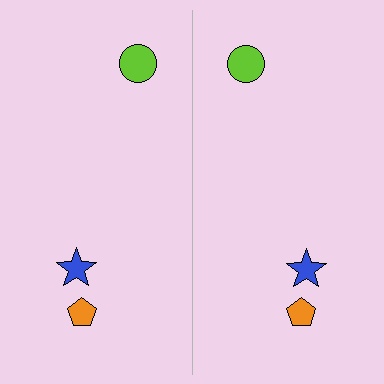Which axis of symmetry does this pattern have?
The pattern has a vertical axis of symmetry running through the center of the image.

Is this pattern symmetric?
Yes, this pattern has bilateral (reflection) symmetry.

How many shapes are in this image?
There are 6 shapes in this image.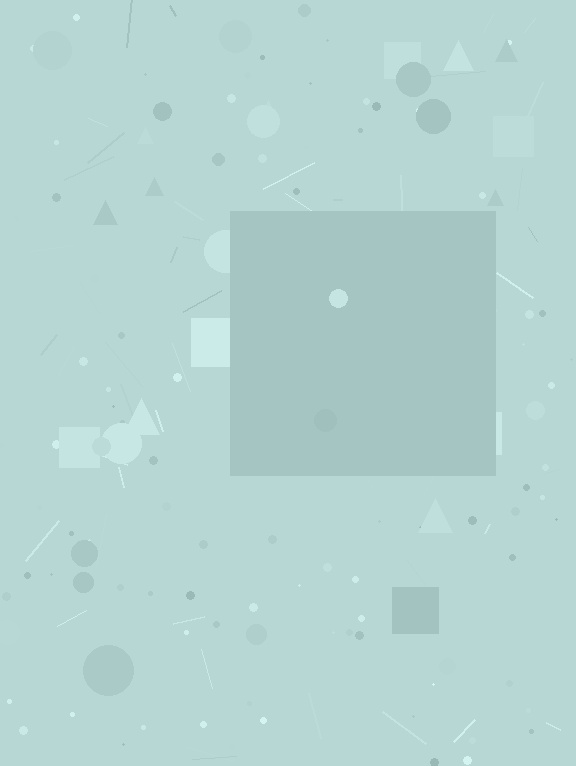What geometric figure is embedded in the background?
A square is embedded in the background.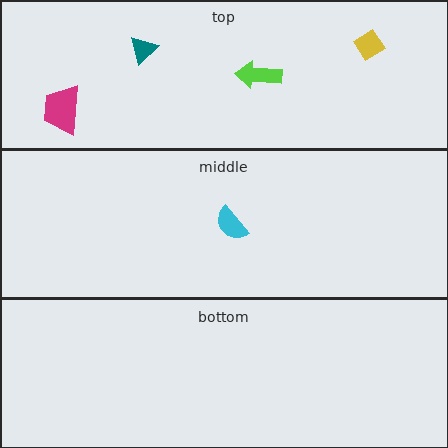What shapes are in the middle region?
The cyan semicircle.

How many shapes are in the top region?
4.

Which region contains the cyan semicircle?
The middle region.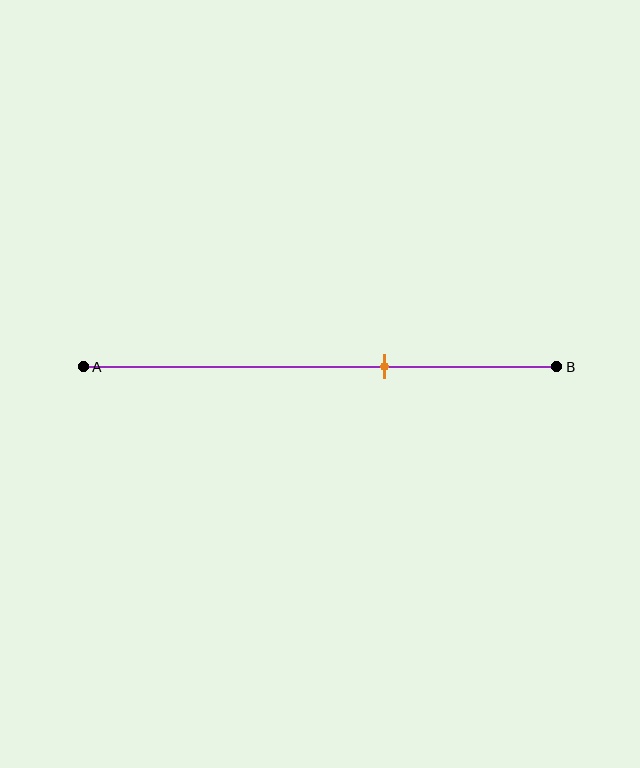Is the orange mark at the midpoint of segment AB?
No, the mark is at about 65% from A, not at the 50% midpoint.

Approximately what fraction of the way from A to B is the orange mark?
The orange mark is approximately 65% of the way from A to B.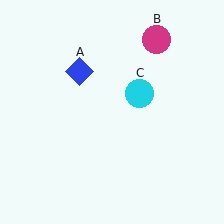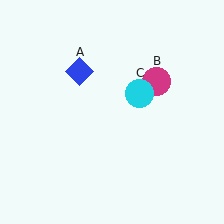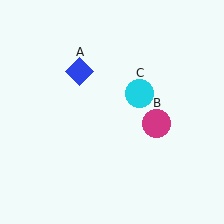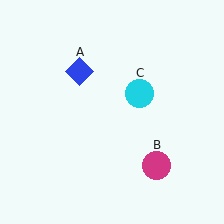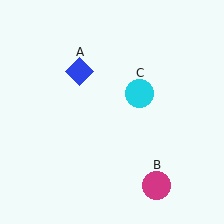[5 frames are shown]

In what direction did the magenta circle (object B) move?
The magenta circle (object B) moved down.